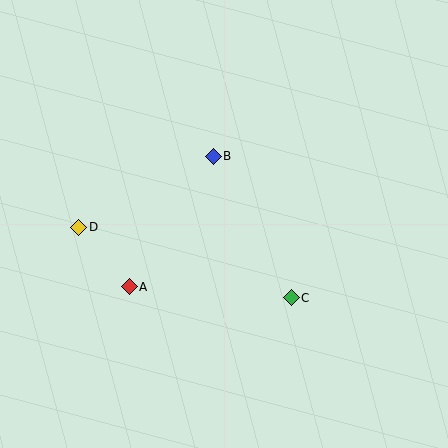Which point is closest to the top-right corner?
Point B is closest to the top-right corner.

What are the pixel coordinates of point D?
Point D is at (79, 227).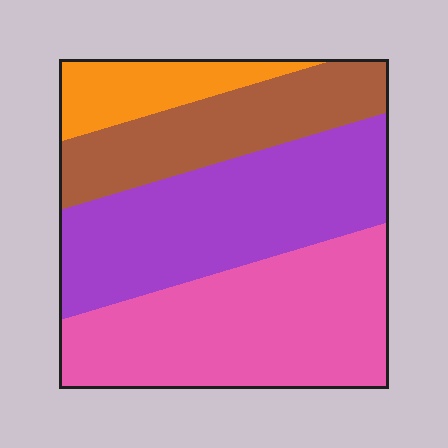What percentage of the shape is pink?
Pink covers about 35% of the shape.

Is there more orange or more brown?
Brown.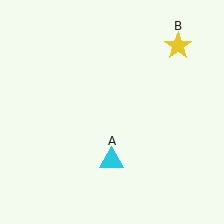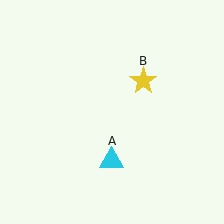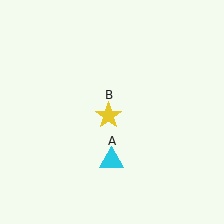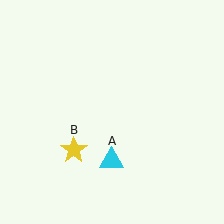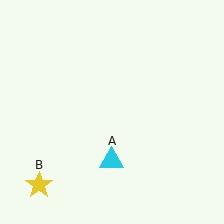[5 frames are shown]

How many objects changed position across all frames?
1 object changed position: yellow star (object B).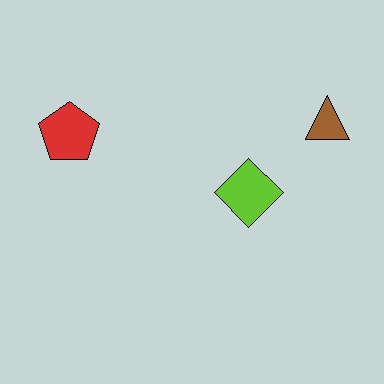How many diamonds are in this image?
There is 1 diamond.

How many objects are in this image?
There are 3 objects.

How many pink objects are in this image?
There are no pink objects.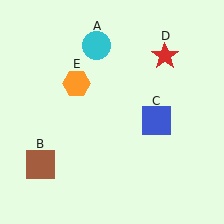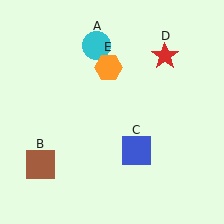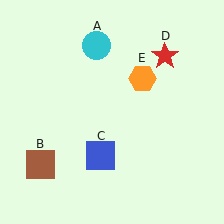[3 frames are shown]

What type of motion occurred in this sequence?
The blue square (object C), orange hexagon (object E) rotated clockwise around the center of the scene.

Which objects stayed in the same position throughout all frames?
Cyan circle (object A) and brown square (object B) and red star (object D) remained stationary.